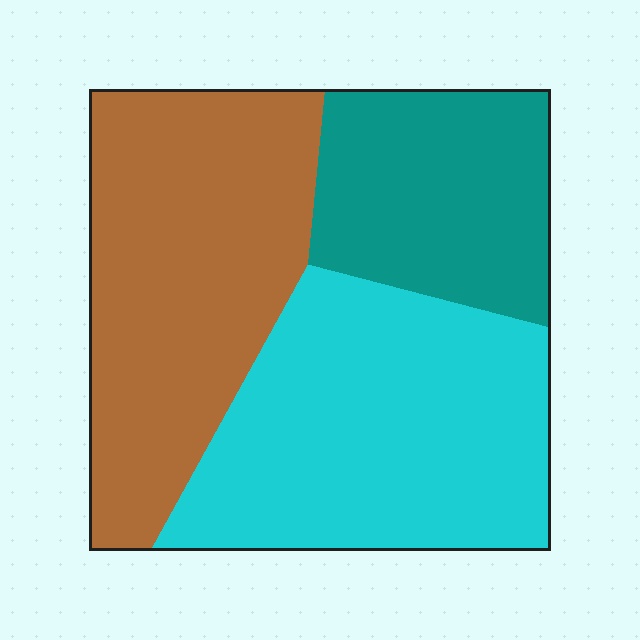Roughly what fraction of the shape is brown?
Brown covers 38% of the shape.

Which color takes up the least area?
Teal, at roughly 25%.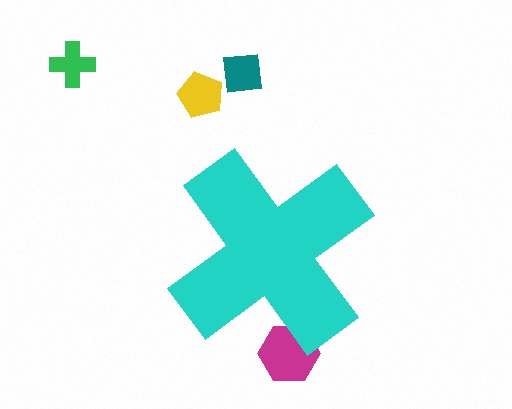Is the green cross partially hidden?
No, the green cross is fully visible.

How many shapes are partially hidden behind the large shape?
1 shape is partially hidden.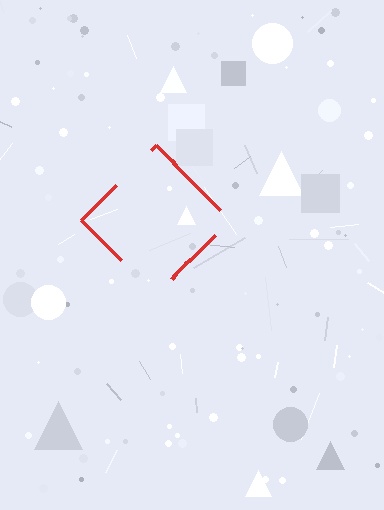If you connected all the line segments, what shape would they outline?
They would outline a diamond.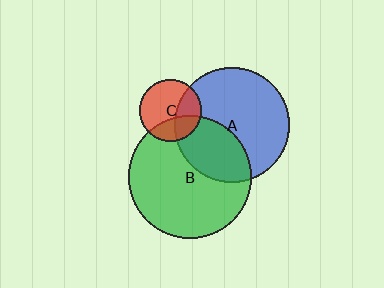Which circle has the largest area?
Circle B (green).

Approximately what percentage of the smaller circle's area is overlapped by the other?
Approximately 35%.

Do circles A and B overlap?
Yes.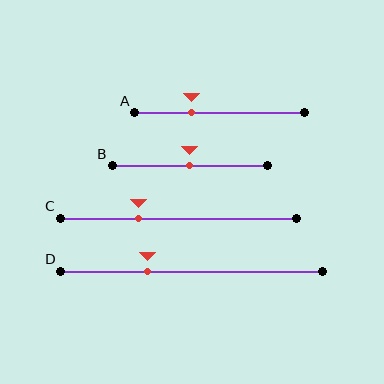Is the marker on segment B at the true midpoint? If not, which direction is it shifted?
Yes, the marker on segment B is at the true midpoint.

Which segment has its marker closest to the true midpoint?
Segment B has its marker closest to the true midpoint.